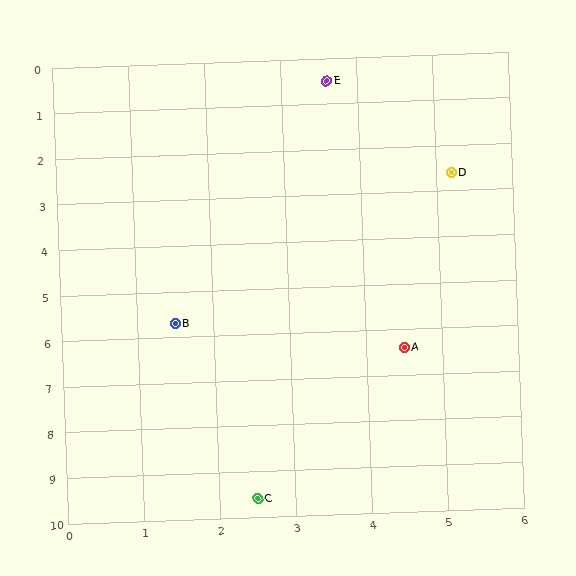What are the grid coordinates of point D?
Point D is at approximately (5.2, 2.6).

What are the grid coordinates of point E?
Point E is at approximately (3.6, 0.5).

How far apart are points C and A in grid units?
Points C and A are about 3.8 grid units apart.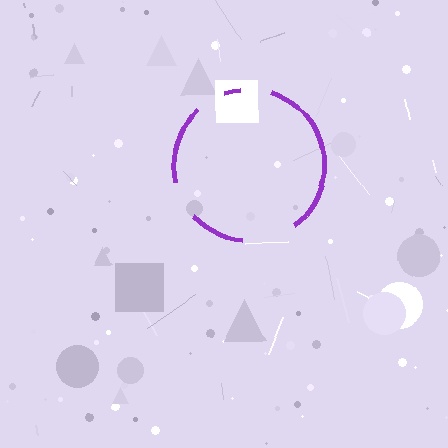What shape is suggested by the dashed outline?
The dashed outline suggests a circle.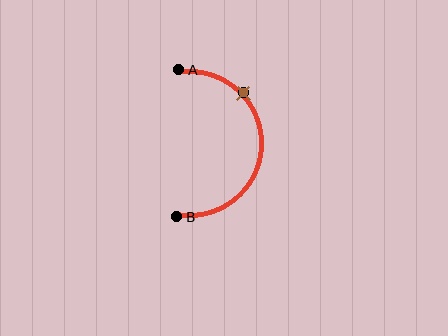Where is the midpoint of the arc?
The arc midpoint is the point on the curve farthest from the straight line joining A and B. It sits to the right of that line.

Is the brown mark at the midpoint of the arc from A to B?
No. The brown mark lies on the arc but is closer to endpoint A. The arc midpoint would be at the point on the curve equidistant along the arc from both A and B.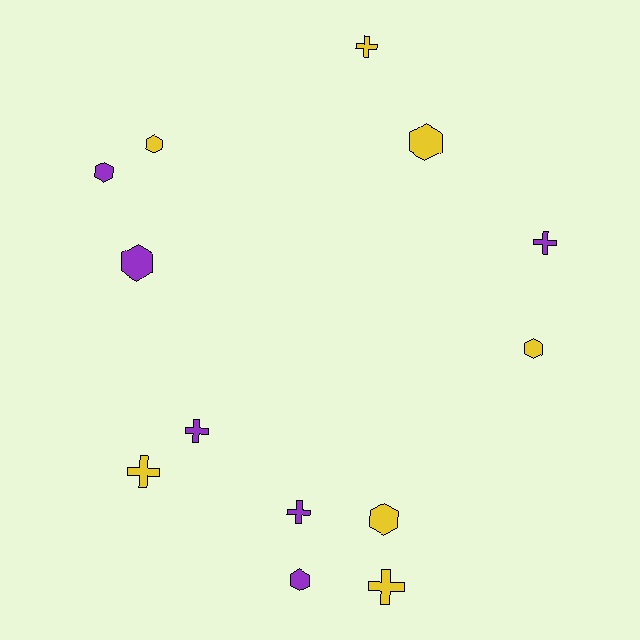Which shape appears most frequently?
Hexagon, with 7 objects.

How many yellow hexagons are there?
There are 4 yellow hexagons.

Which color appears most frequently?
Yellow, with 7 objects.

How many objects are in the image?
There are 13 objects.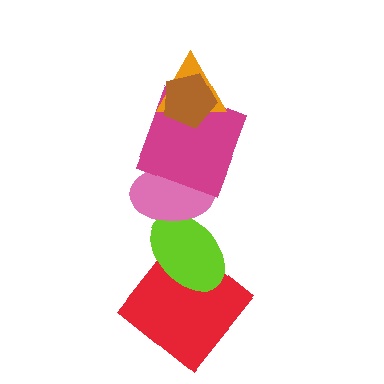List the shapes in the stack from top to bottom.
From top to bottom: the brown pentagon, the orange triangle, the magenta square, the pink ellipse, the lime ellipse, the red diamond.